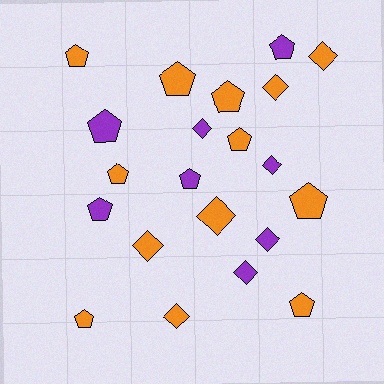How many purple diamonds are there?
There are 4 purple diamonds.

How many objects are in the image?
There are 21 objects.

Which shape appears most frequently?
Pentagon, with 12 objects.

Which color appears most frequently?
Orange, with 13 objects.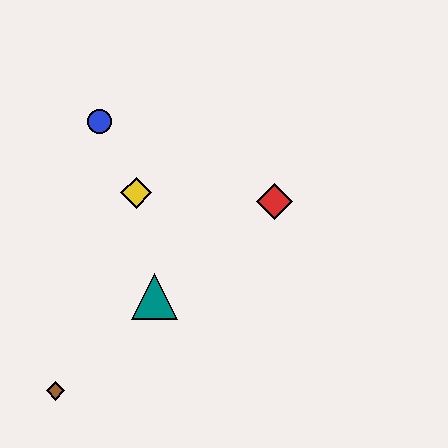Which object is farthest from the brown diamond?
The red diamond is farthest from the brown diamond.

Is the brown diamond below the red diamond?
Yes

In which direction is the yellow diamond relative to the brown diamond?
The yellow diamond is above the brown diamond.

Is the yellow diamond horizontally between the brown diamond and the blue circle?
No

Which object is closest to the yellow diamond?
The blue circle is closest to the yellow diamond.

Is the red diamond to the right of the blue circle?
Yes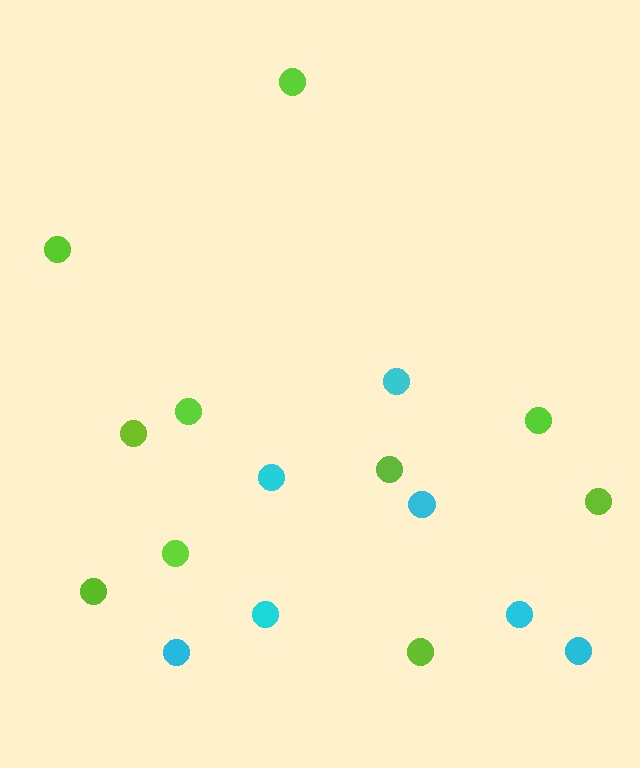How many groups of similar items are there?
There are 2 groups: one group of lime circles (10) and one group of cyan circles (7).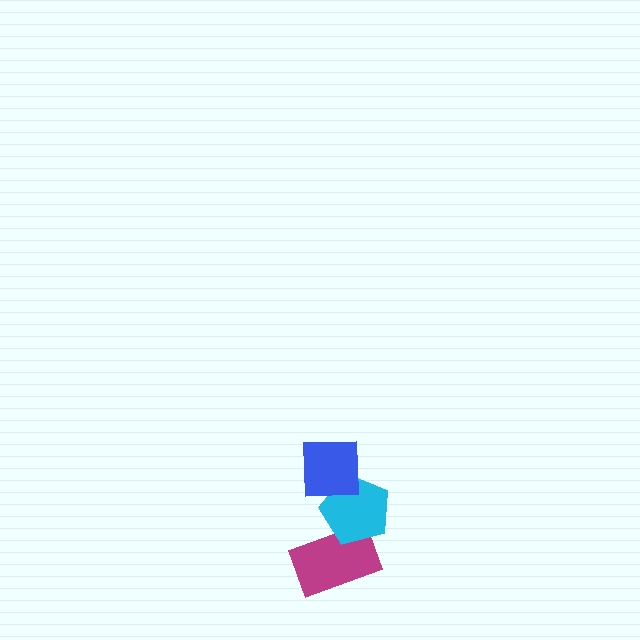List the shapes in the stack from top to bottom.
From top to bottom: the blue square, the cyan pentagon, the magenta rectangle.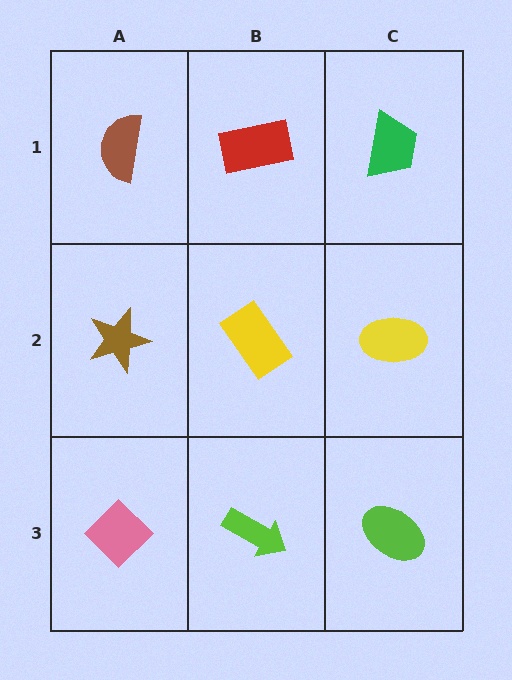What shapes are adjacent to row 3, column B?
A yellow rectangle (row 2, column B), a pink diamond (row 3, column A), a lime ellipse (row 3, column C).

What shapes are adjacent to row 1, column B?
A yellow rectangle (row 2, column B), a brown semicircle (row 1, column A), a green trapezoid (row 1, column C).